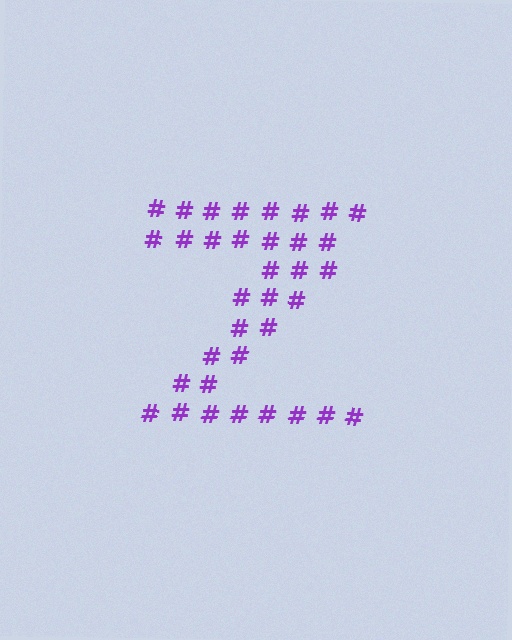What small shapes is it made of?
It is made of small hash symbols.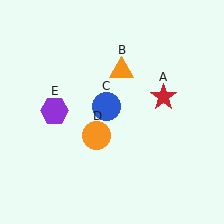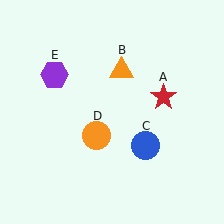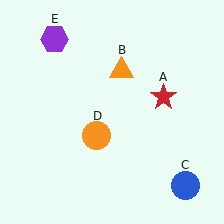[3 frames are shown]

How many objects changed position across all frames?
2 objects changed position: blue circle (object C), purple hexagon (object E).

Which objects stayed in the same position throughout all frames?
Red star (object A) and orange triangle (object B) and orange circle (object D) remained stationary.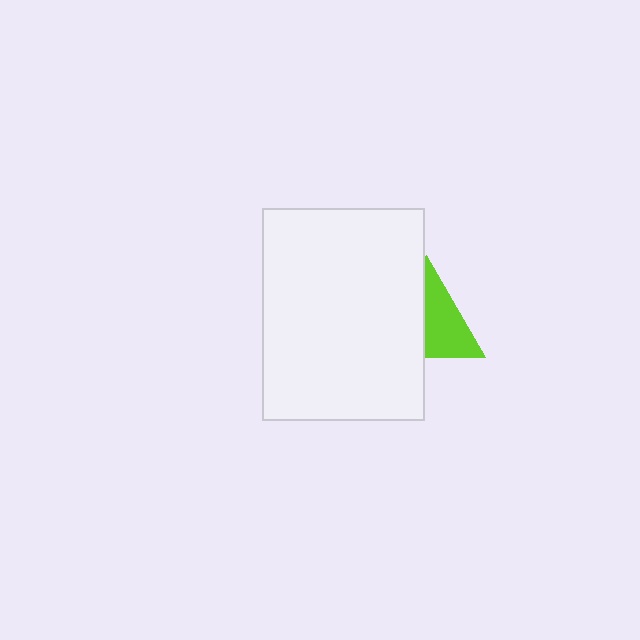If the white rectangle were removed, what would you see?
You would see the complete lime triangle.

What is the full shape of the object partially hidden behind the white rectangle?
The partially hidden object is a lime triangle.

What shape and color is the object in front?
The object in front is a white rectangle.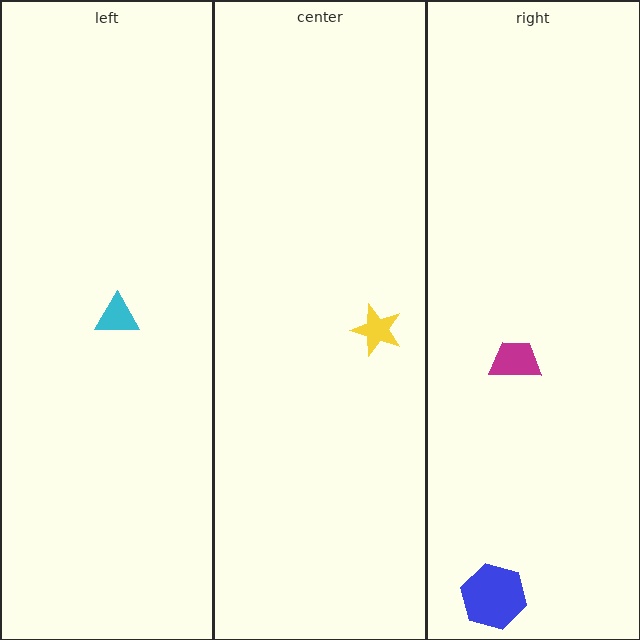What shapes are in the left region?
The cyan triangle.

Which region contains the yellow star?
The center region.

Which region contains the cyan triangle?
The left region.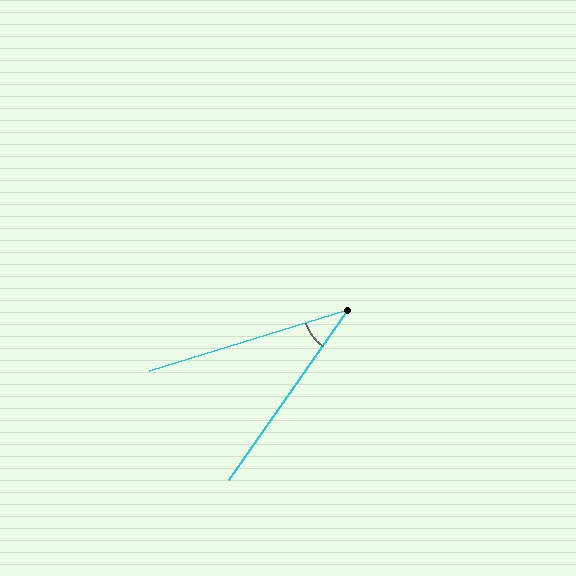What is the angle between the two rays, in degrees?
Approximately 38 degrees.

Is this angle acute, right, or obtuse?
It is acute.